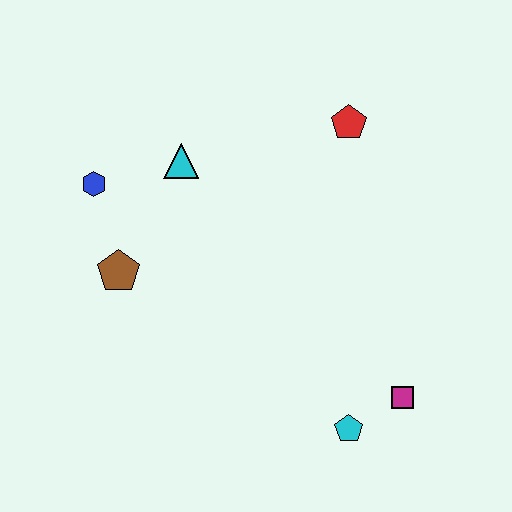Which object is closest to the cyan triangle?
The blue hexagon is closest to the cyan triangle.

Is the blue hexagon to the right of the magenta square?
No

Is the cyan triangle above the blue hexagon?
Yes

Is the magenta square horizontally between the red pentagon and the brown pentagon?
No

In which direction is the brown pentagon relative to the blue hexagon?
The brown pentagon is below the blue hexagon.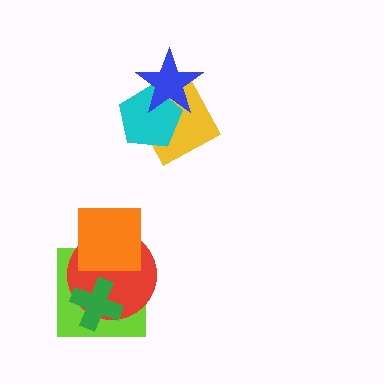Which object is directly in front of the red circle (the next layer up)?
The orange square is directly in front of the red circle.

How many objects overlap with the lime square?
3 objects overlap with the lime square.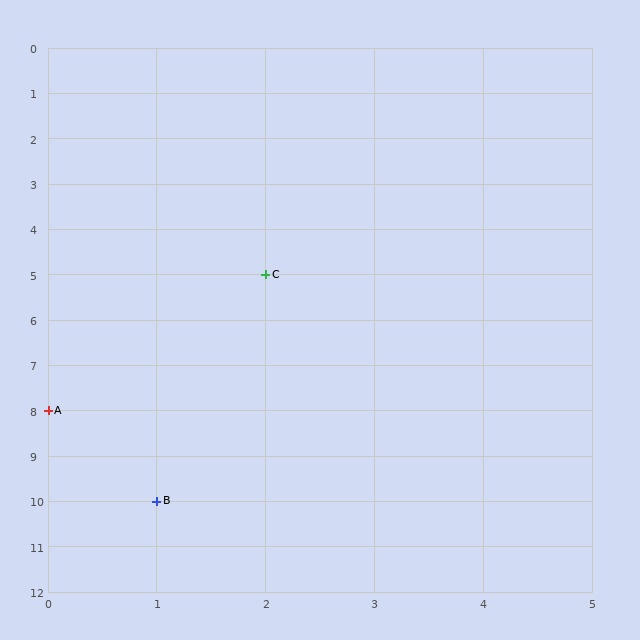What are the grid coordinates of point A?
Point A is at grid coordinates (0, 8).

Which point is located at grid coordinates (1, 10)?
Point B is at (1, 10).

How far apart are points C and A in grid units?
Points C and A are 2 columns and 3 rows apart (about 3.6 grid units diagonally).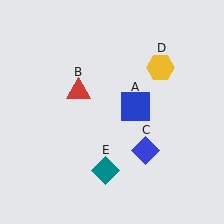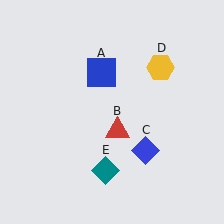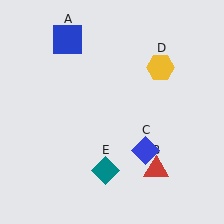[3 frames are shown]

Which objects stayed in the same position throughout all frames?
Blue diamond (object C) and yellow hexagon (object D) and teal diamond (object E) remained stationary.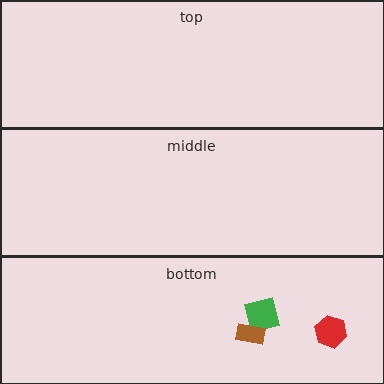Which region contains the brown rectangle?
The bottom region.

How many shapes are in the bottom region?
3.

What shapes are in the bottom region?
The green square, the red hexagon, the brown rectangle.